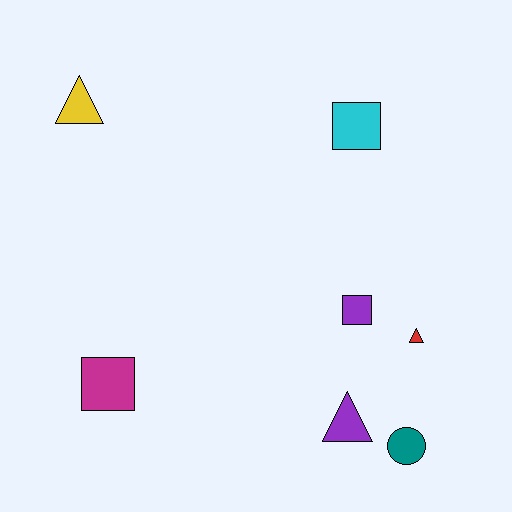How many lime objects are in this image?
There are no lime objects.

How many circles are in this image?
There is 1 circle.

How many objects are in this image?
There are 7 objects.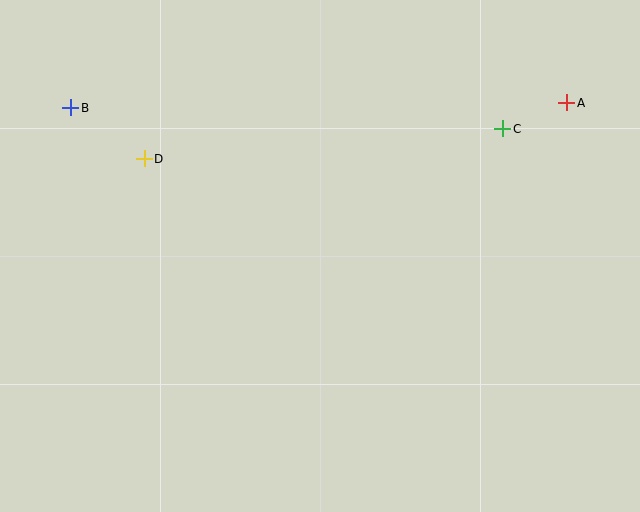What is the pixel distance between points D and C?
The distance between D and C is 360 pixels.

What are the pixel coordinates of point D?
Point D is at (144, 159).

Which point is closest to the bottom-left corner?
Point D is closest to the bottom-left corner.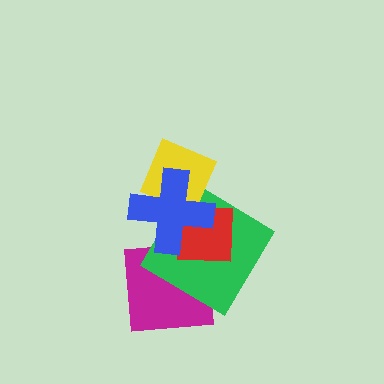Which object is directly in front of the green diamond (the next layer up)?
The red square is directly in front of the green diamond.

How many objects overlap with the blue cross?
3 objects overlap with the blue cross.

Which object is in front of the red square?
The blue cross is in front of the red square.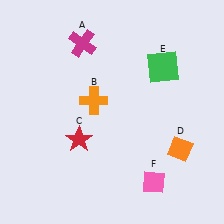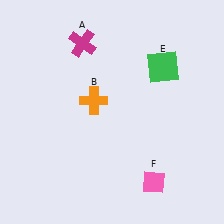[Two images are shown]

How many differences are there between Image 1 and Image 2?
There are 2 differences between the two images.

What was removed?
The red star (C), the orange diamond (D) were removed in Image 2.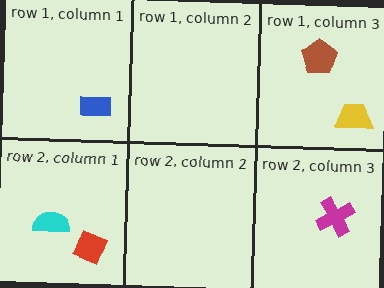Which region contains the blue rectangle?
The row 1, column 1 region.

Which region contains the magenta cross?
The row 2, column 3 region.